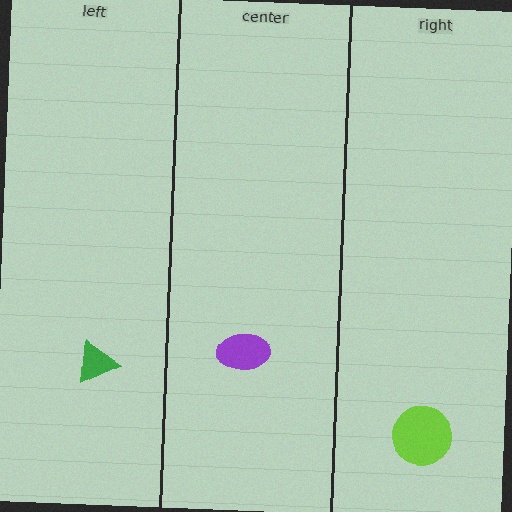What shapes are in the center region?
The purple ellipse.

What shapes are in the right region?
The lime circle.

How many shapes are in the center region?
1.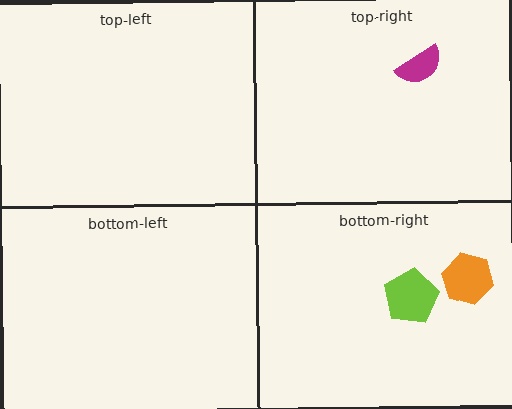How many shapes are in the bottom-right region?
2.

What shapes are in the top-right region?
The magenta semicircle.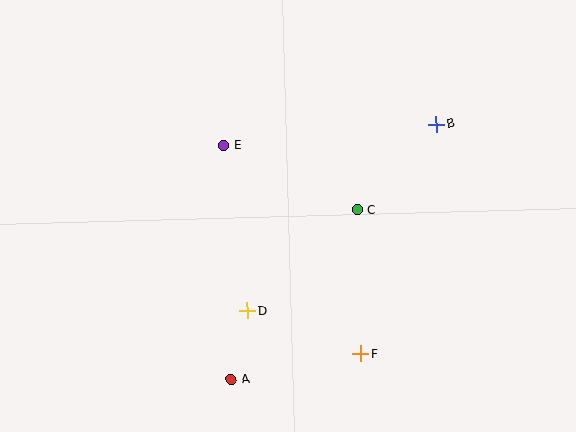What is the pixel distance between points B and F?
The distance between B and F is 242 pixels.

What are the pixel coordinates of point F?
Point F is at (361, 354).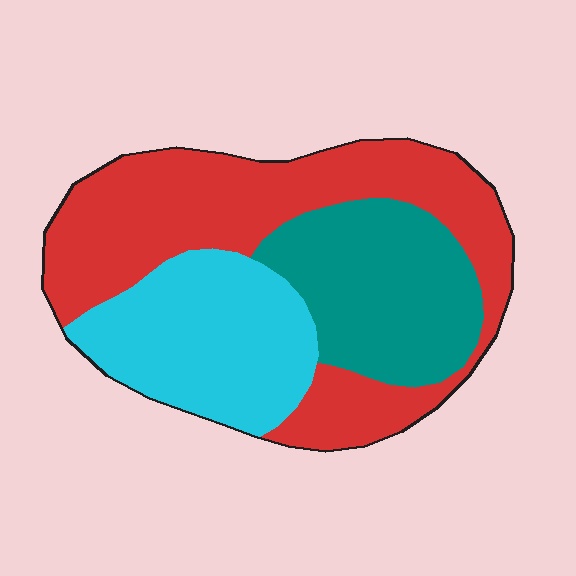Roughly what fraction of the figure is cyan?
Cyan covers around 25% of the figure.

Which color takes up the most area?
Red, at roughly 45%.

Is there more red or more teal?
Red.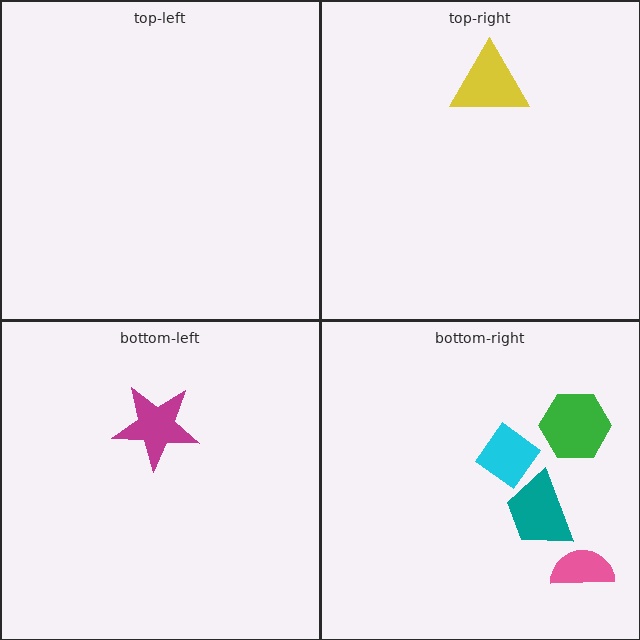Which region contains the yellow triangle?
The top-right region.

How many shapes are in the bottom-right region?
4.